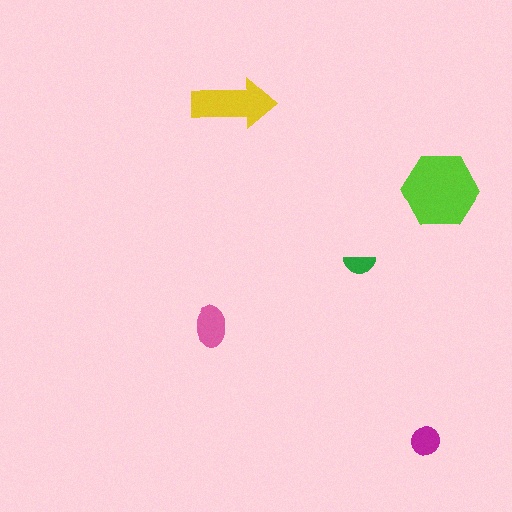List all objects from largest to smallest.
The lime hexagon, the yellow arrow, the pink ellipse, the magenta circle, the green semicircle.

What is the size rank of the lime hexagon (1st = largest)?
1st.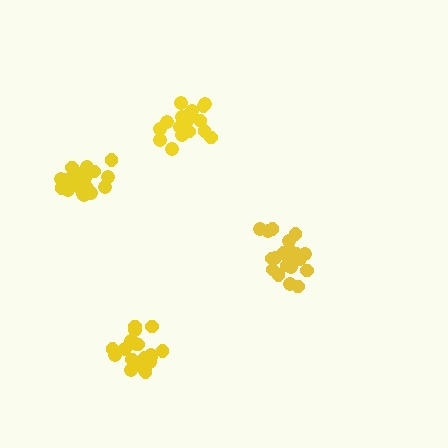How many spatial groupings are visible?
There are 4 spatial groupings.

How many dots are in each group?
Group 1: 21 dots, Group 2: 21 dots, Group 3: 20 dots, Group 4: 19 dots (81 total).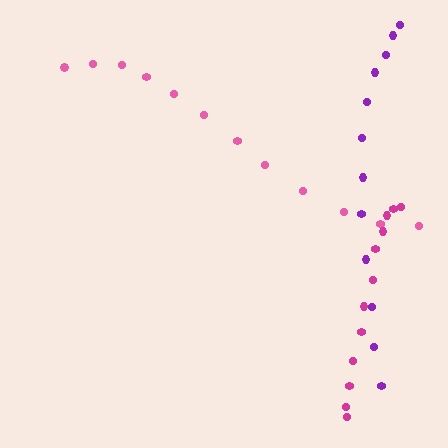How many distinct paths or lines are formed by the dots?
There are 3 distinct paths.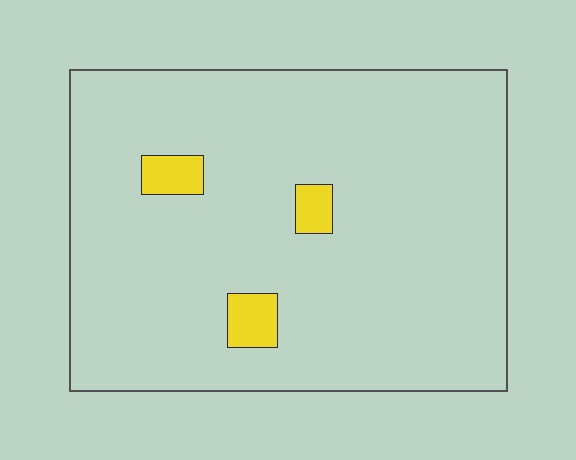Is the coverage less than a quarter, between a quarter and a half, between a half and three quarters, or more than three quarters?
Less than a quarter.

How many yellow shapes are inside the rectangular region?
3.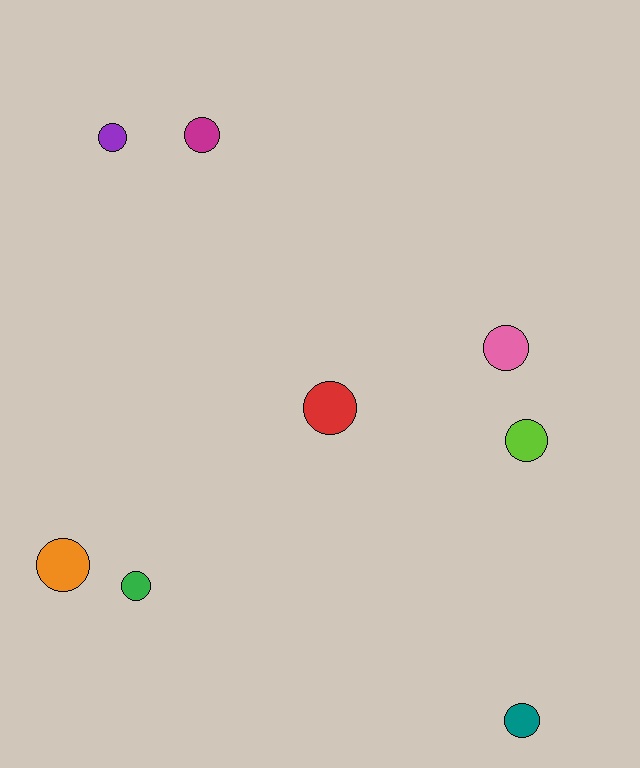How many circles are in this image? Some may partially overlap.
There are 8 circles.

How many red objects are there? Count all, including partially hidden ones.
There is 1 red object.